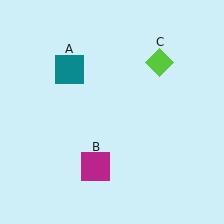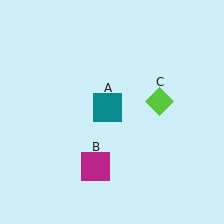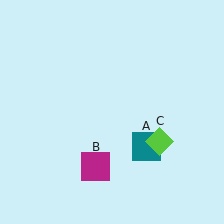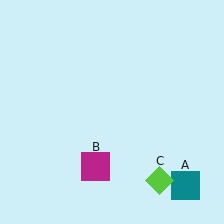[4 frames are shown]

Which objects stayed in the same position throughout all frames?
Magenta square (object B) remained stationary.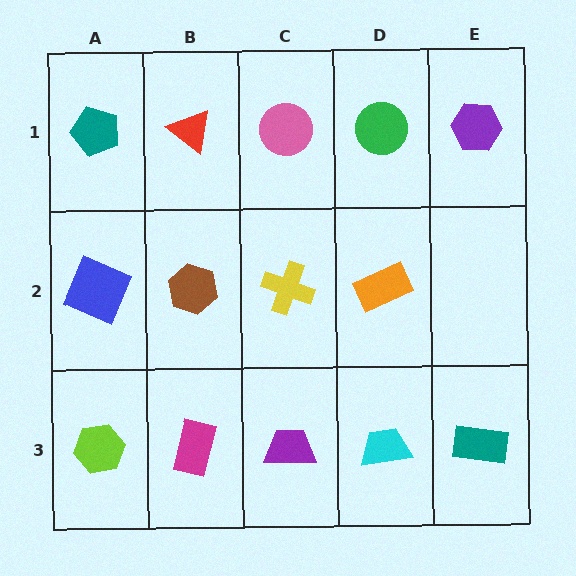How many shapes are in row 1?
5 shapes.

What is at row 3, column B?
A magenta rectangle.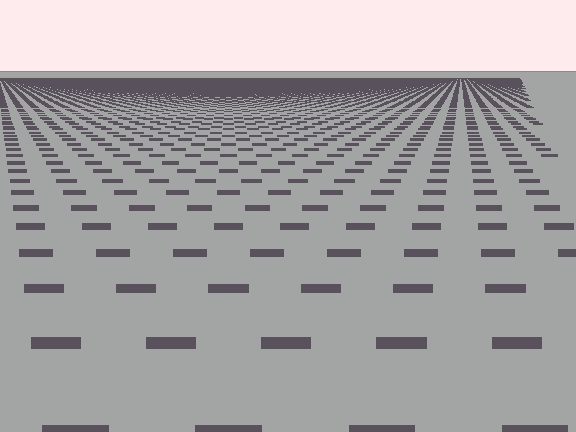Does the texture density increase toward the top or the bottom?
Density increases toward the top.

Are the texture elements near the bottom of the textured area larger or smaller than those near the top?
Larger. Near the bottom, elements are closer to the viewer and appear at a bigger on-screen size.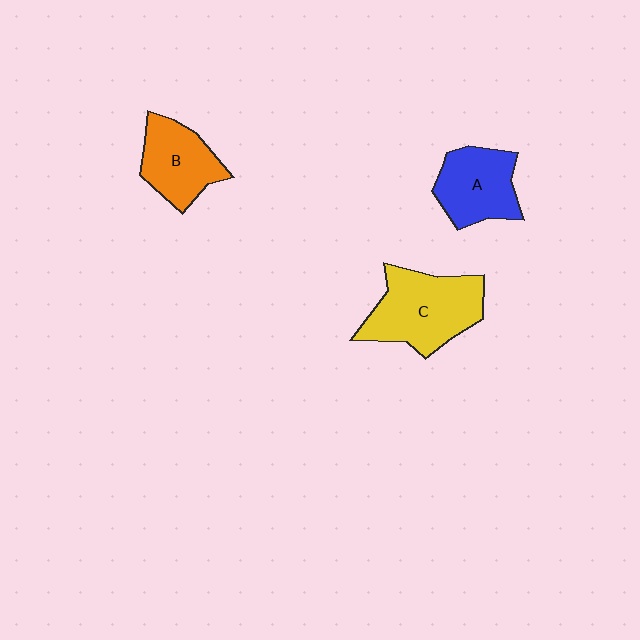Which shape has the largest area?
Shape C (yellow).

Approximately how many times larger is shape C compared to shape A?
Approximately 1.4 times.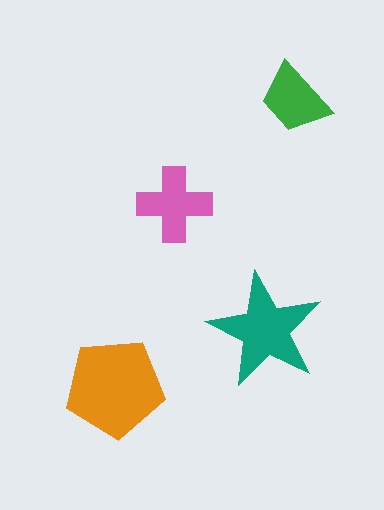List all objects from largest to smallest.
The orange pentagon, the teal star, the pink cross, the green trapezoid.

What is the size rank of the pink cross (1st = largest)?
3rd.